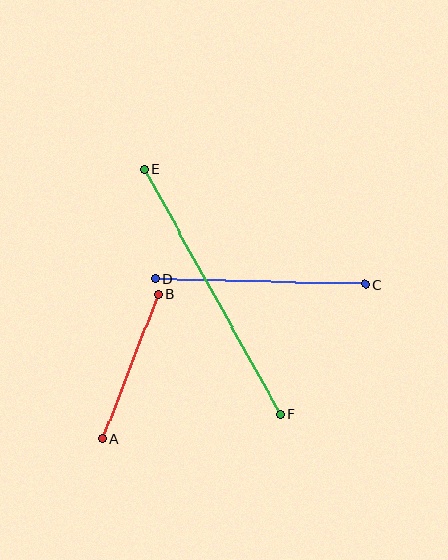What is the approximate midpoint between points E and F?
The midpoint is at approximately (212, 292) pixels.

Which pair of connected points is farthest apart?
Points E and F are farthest apart.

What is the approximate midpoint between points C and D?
The midpoint is at approximately (260, 282) pixels.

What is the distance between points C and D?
The distance is approximately 210 pixels.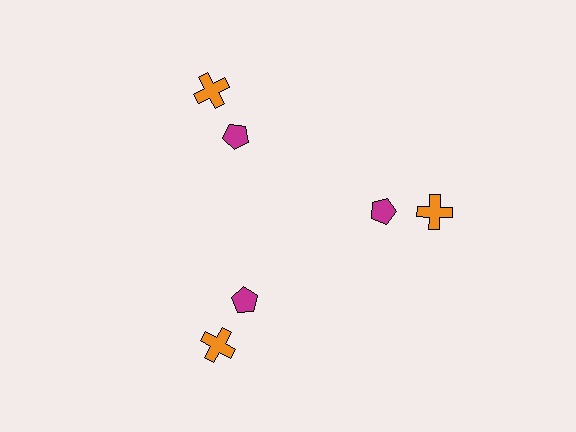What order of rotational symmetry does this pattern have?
This pattern has 3-fold rotational symmetry.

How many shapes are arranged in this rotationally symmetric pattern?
There are 6 shapes, arranged in 3 groups of 2.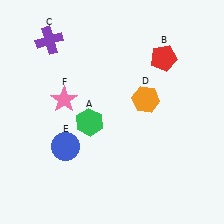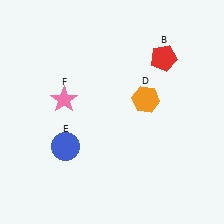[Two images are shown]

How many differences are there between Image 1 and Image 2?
There are 2 differences between the two images.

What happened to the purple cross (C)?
The purple cross (C) was removed in Image 2. It was in the top-left area of Image 1.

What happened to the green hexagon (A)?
The green hexagon (A) was removed in Image 2. It was in the bottom-left area of Image 1.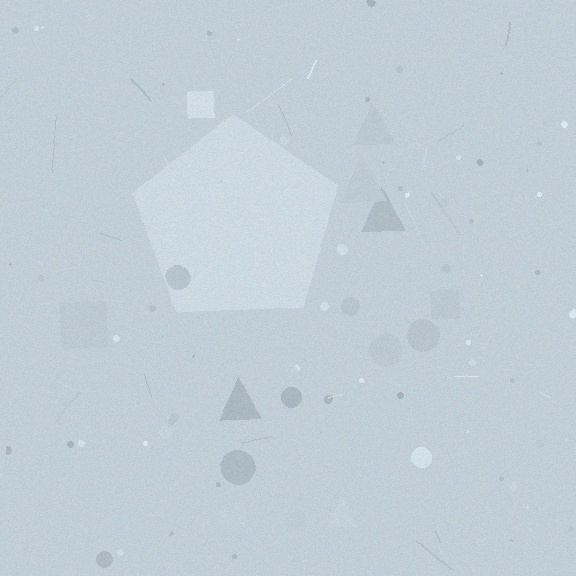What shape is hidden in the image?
A pentagon is hidden in the image.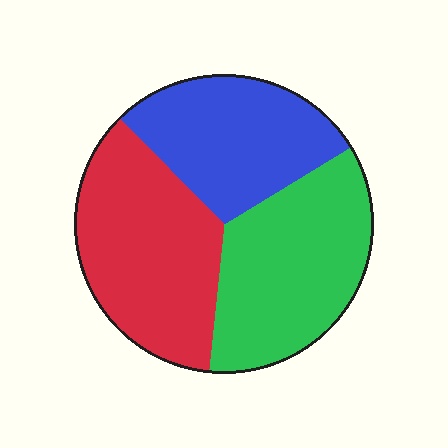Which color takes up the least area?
Blue, at roughly 30%.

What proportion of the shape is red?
Red covers around 35% of the shape.